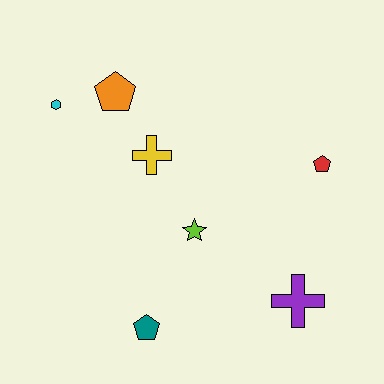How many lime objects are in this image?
There is 1 lime object.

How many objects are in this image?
There are 7 objects.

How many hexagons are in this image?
There is 1 hexagon.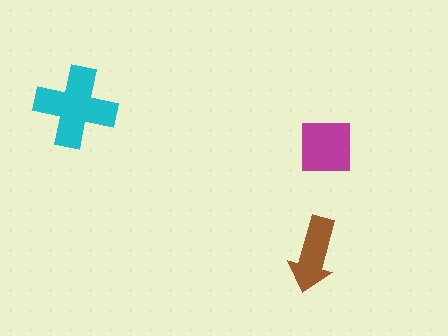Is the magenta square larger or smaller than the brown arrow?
Larger.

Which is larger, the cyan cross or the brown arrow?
The cyan cross.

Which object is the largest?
The cyan cross.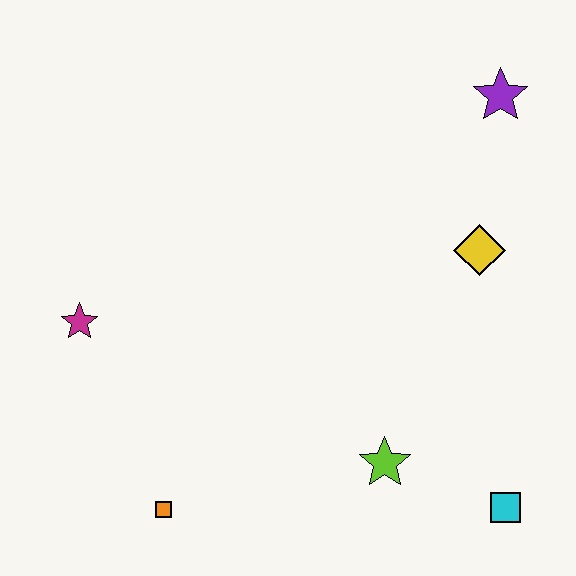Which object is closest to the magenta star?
The orange square is closest to the magenta star.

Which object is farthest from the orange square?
The purple star is farthest from the orange square.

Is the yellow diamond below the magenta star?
No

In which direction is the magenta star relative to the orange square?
The magenta star is above the orange square.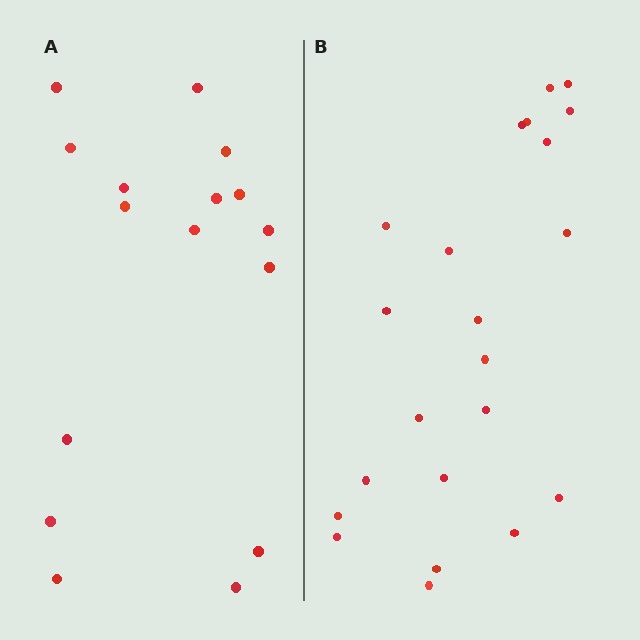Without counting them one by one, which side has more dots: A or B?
Region B (the right region) has more dots.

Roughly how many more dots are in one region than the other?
Region B has about 6 more dots than region A.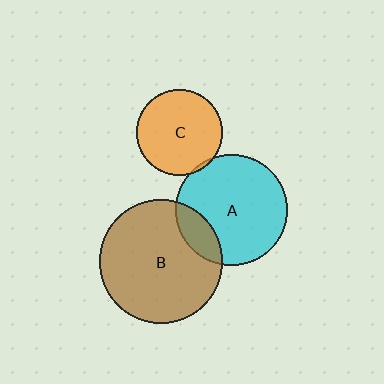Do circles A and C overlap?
Yes.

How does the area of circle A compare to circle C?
Approximately 1.7 times.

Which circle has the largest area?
Circle B (brown).